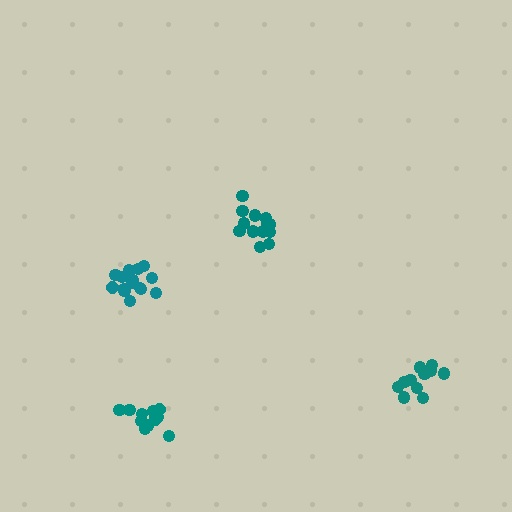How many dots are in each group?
Group 1: 11 dots, Group 2: 14 dots, Group 3: 15 dots, Group 4: 12 dots (52 total).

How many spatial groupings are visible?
There are 4 spatial groupings.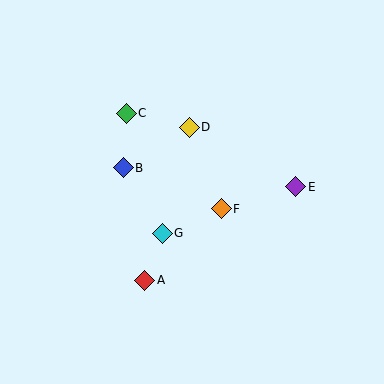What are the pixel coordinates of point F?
Point F is at (221, 209).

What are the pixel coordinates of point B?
Point B is at (123, 168).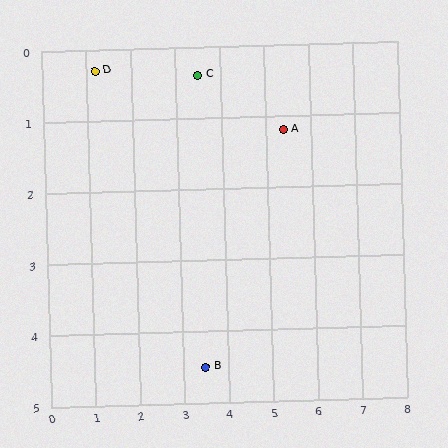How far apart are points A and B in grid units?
Points A and B are about 3.8 grid units apart.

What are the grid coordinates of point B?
Point B is at approximately (3.5, 4.5).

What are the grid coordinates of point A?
Point A is at approximately (5.4, 1.2).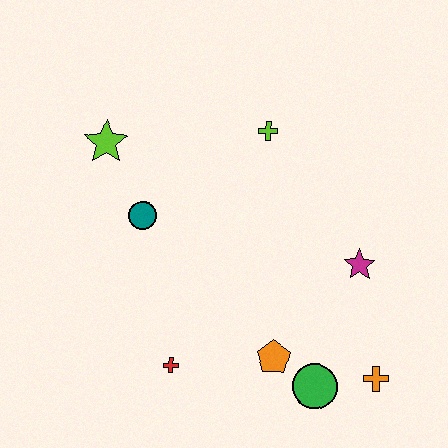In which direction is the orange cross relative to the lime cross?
The orange cross is below the lime cross.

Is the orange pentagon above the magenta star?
No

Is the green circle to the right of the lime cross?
Yes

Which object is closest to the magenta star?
The orange cross is closest to the magenta star.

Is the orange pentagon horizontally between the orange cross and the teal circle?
Yes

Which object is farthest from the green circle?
The lime star is farthest from the green circle.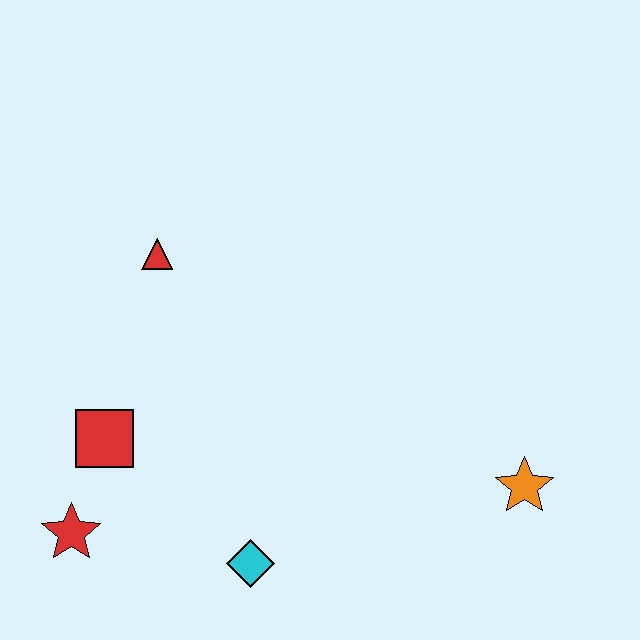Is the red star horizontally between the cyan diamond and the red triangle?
No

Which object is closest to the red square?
The red star is closest to the red square.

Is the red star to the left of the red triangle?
Yes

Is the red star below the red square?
Yes